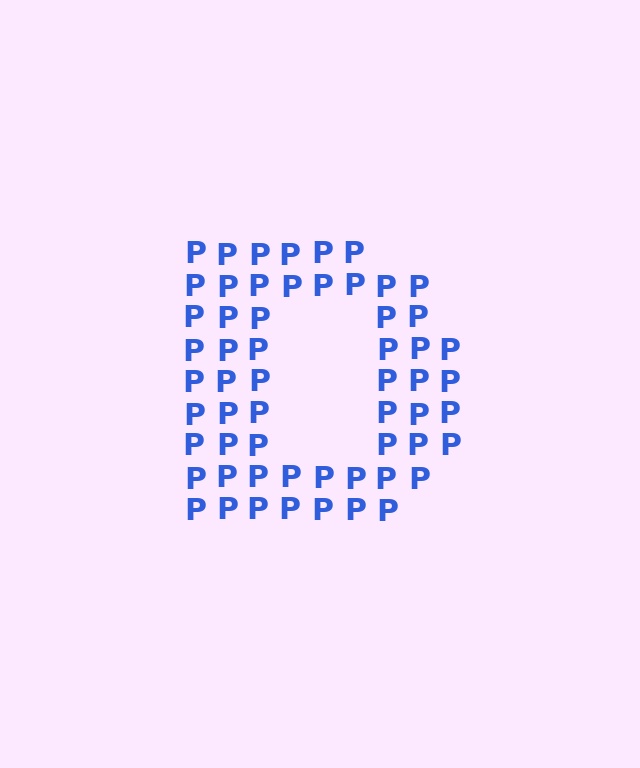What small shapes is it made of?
It is made of small letter P's.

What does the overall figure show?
The overall figure shows the letter D.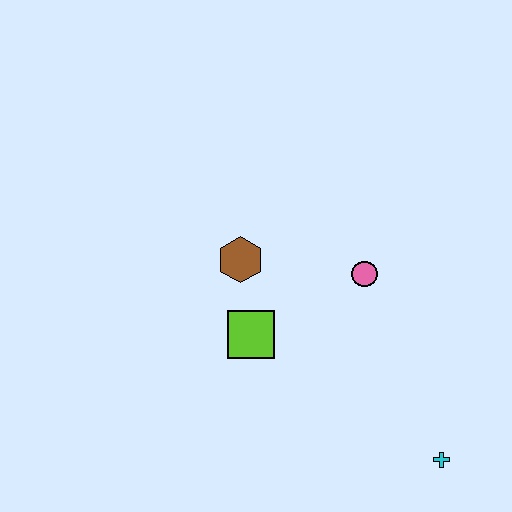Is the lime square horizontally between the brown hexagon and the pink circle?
Yes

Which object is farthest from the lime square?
The cyan cross is farthest from the lime square.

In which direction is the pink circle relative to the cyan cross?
The pink circle is above the cyan cross.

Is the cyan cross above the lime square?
No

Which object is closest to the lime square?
The brown hexagon is closest to the lime square.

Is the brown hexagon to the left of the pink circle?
Yes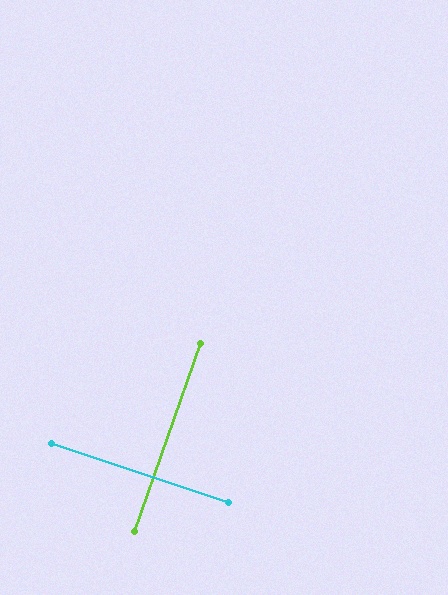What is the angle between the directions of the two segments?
Approximately 89 degrees.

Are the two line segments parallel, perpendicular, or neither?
Perpendicular — they meet at approximately 89°.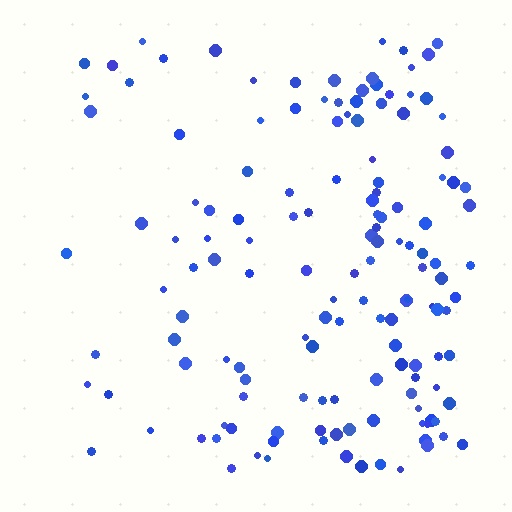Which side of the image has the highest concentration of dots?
The right.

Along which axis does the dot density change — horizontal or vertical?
Horizontal.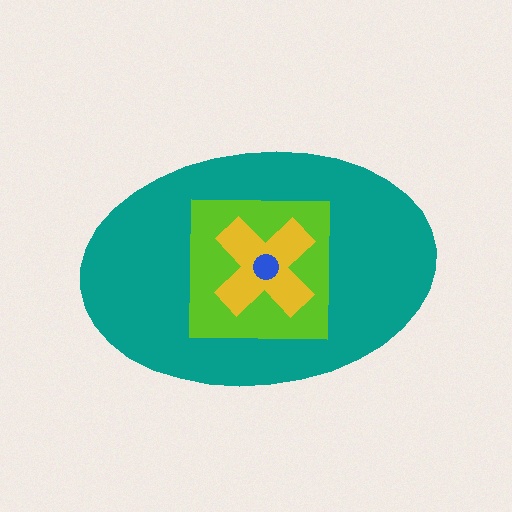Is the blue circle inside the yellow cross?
Yes.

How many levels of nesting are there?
4.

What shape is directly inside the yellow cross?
The blue circle.